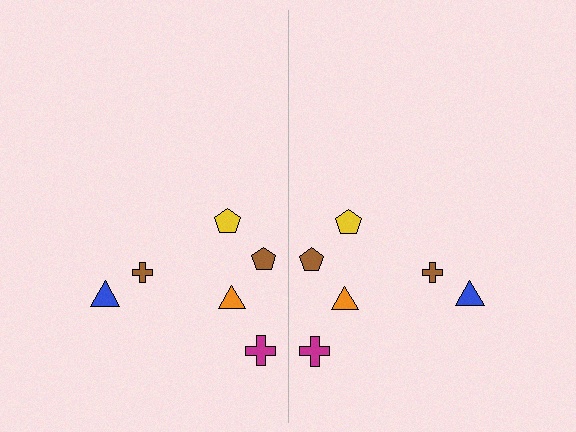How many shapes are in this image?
There are 12 shapes in this image.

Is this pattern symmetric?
Yes, this pattern has bilateral (reflection) symmetry.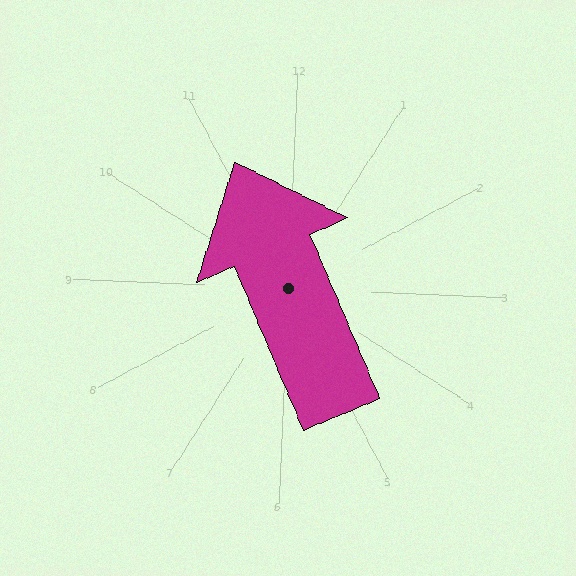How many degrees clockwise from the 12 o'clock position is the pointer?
Approximately 335 degrees.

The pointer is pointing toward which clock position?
Roughly 11 o'clock.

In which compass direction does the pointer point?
Northwest.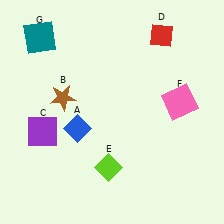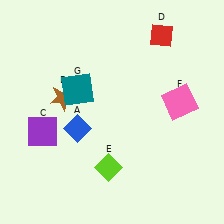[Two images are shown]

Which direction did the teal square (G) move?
The teal square (G) moved down.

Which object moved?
The teal square (G) moved down.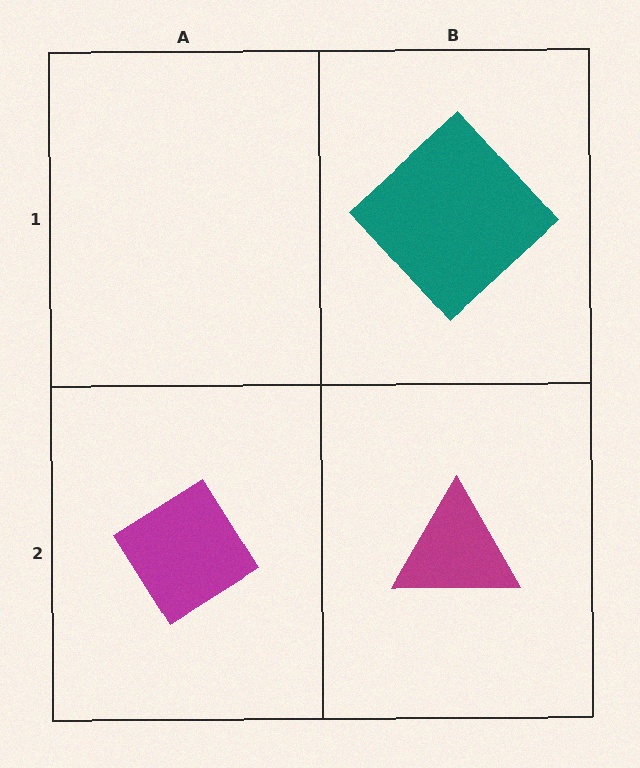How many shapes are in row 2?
2 shapes.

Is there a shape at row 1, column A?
No, that cell is empty.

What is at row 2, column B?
A magenta triangle.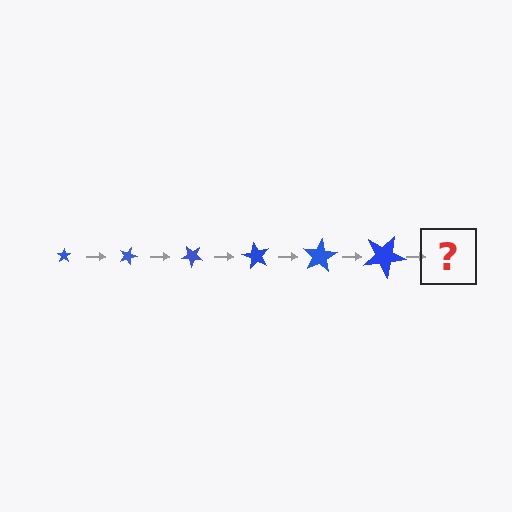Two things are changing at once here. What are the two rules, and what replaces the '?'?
The two rules are that the star grows larger each step and it rotates 20 degrees each step. The '?' should be a star, larger than the previous one and rotated 120 degrees from the start.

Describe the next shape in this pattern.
It should be a star, larger than the previous one and rotated 120 degrees from the start.